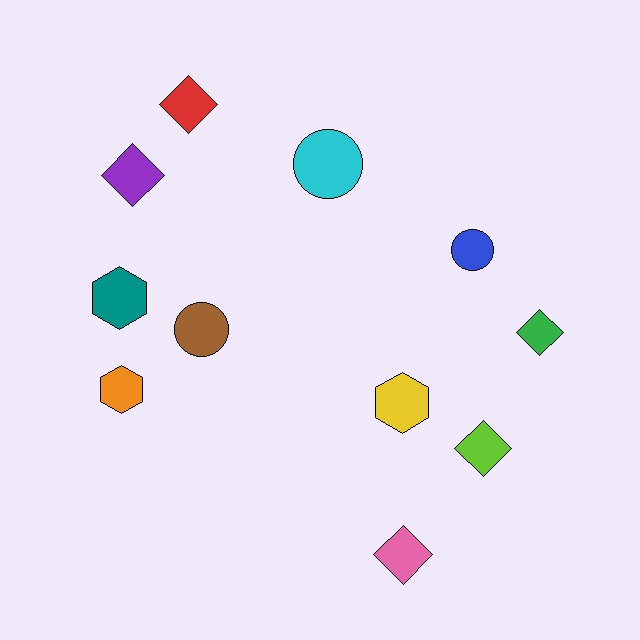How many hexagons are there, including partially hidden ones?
There are 3 hexagons.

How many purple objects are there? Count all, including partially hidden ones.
There is 1 purple object.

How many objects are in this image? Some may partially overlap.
There are 11 objects.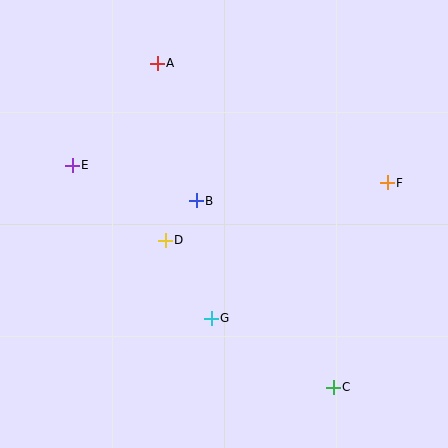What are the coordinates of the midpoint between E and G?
The midpoint between E and G is at (142, 242).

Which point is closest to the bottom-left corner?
Point G is closest to the bottom-left corner.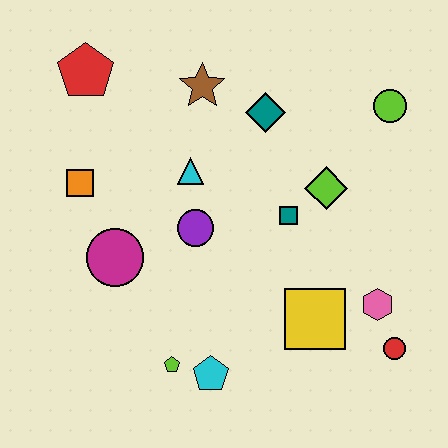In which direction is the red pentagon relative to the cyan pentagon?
The red pentagon is above the cyan pentagon.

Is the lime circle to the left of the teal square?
No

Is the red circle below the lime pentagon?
No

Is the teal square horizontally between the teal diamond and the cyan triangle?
No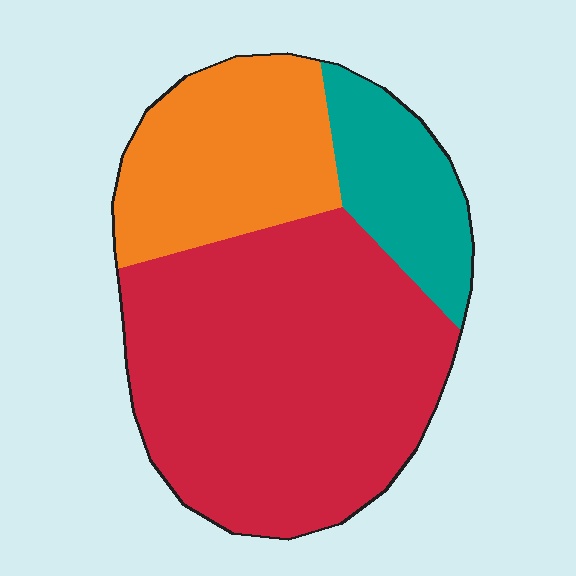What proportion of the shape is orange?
Orange covers around 25% of the shape.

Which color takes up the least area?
Teal, at roughly 15%.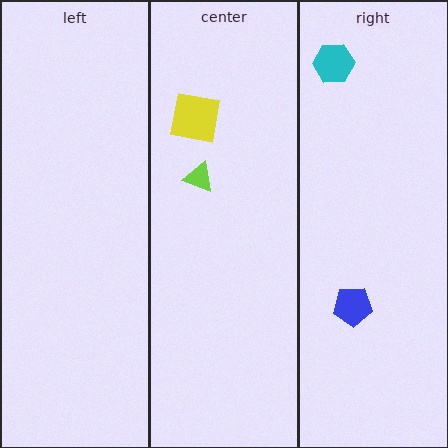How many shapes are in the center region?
2.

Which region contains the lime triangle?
The center region.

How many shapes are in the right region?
2.